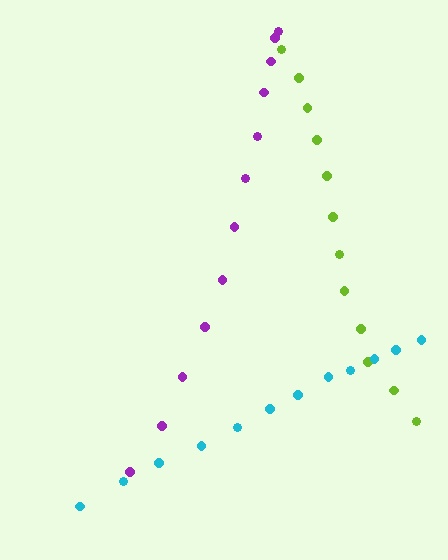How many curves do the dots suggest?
There are 3 distinct paths.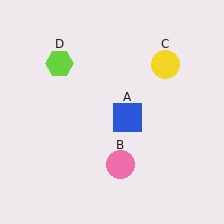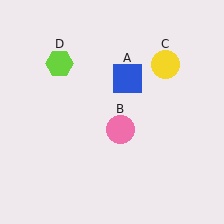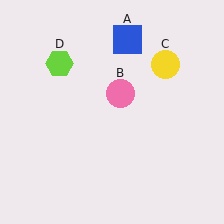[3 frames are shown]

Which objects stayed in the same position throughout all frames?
Yellow circle (object C) and lime hexagon (object D) remained stationary.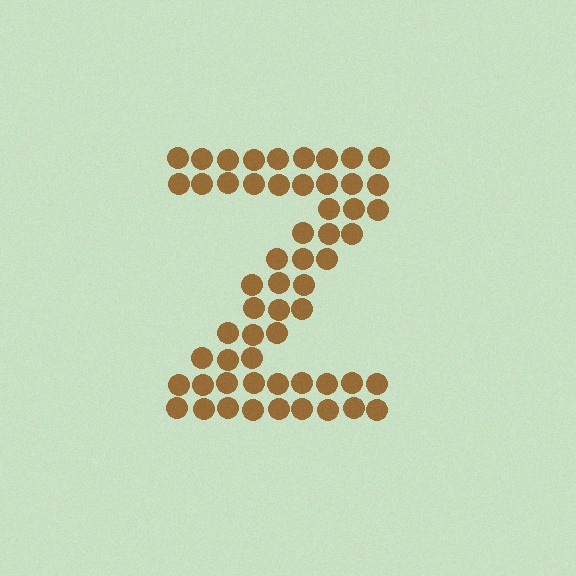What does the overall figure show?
The overall figure shows the letter Z.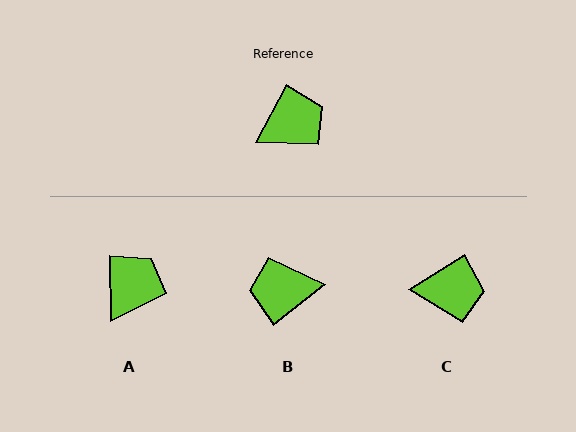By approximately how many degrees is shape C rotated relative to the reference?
Approximately 30 degrees clockwise.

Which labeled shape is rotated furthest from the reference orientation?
B, about 156 degrees away.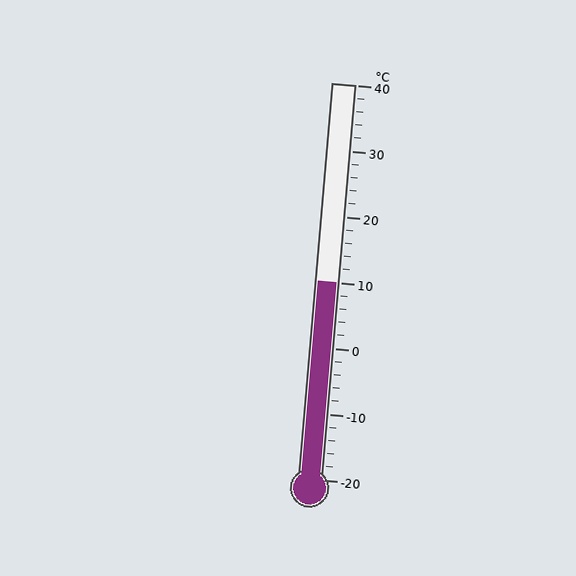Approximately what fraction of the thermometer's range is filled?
The thermometer is filled to approximately 50% of its range.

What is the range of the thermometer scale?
The thermometer scale ranges from -20°C to 40°C.